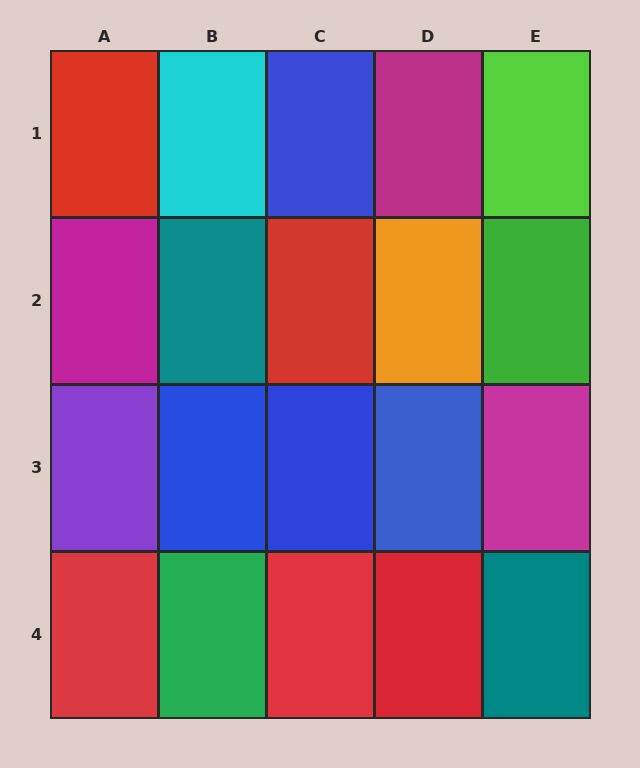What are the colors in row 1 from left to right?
Red, cyan, blue, magenta, lime.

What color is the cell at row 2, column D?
Orange.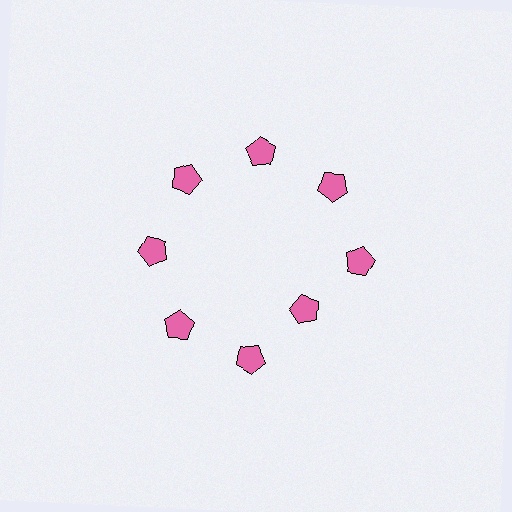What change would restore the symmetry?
The symmetry would be restored by moving it outward, back onto the ring so that all 8 pentagons sit at equal angles and equal distance from the center.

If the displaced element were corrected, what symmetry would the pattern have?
It would have 8-fold rotational symmetry — the pattern would map onto itself every 45 degrees.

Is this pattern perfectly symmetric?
No. The 8 pink pentagons are arranged in a ring, but one element near the 4 o'clock position is pulled inward toward the center, breaking the 8-fold rotational symmetry.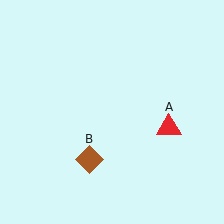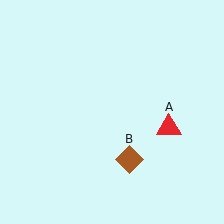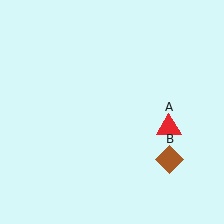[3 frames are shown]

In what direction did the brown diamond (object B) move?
The brown diamond (object B) moved right.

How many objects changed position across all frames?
1 object changed position: brown diamond (object B).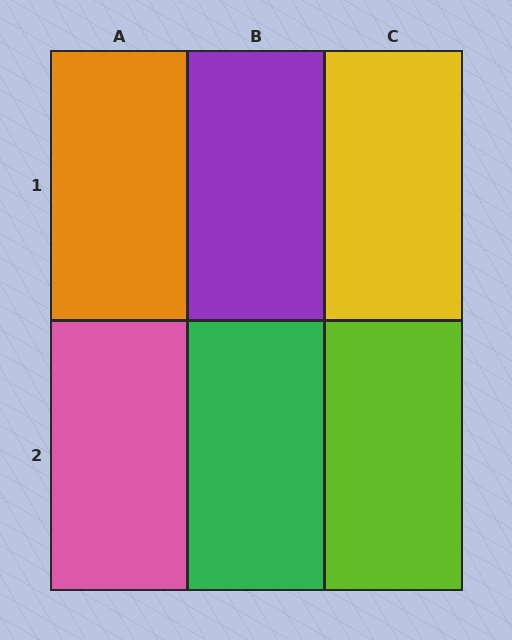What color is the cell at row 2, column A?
Pink.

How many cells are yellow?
1 cell is yellow.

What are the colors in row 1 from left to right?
Orange, purple, yellow.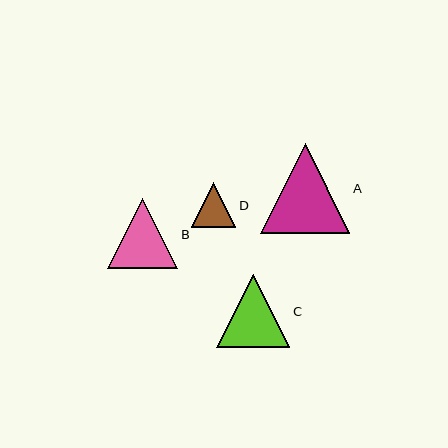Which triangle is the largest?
Triangle A is the largest with a size of approximately 90 pixels.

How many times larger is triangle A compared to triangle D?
Triangle A is approximately 2.0 times the size of triangle D.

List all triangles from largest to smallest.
From largest to smallest: A, C, B, D.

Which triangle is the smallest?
Triangle D is the smallest with a size of approximately 44 pixels.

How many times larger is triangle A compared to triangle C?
Triangle A is approximately 1.2 times the size of triangle C.